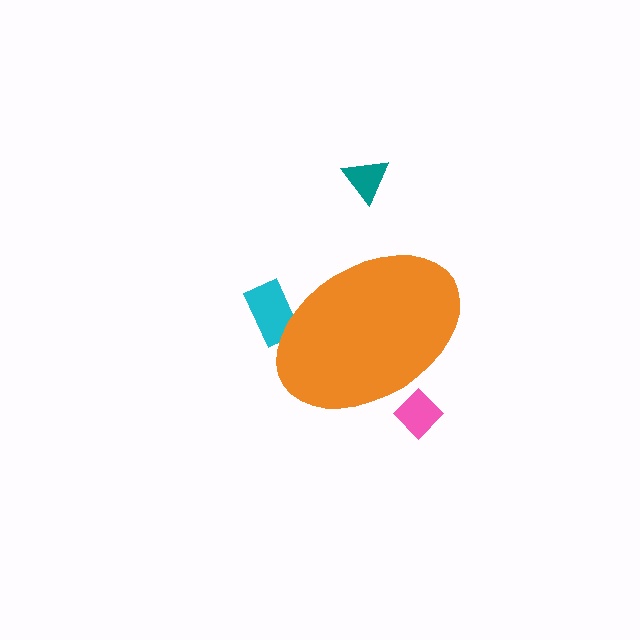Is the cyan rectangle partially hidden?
Yes, the cyan rectangle is partially hidden behind the orange ellipse.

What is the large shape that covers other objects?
An orange ellipse.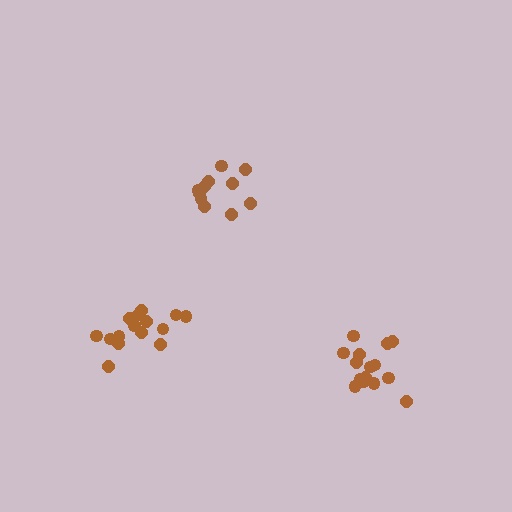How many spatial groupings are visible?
There are 3 spatial groupings.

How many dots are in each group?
Group 1: 11 dots, Group 2: 15 dots, Group 3: 15 dots (41 total).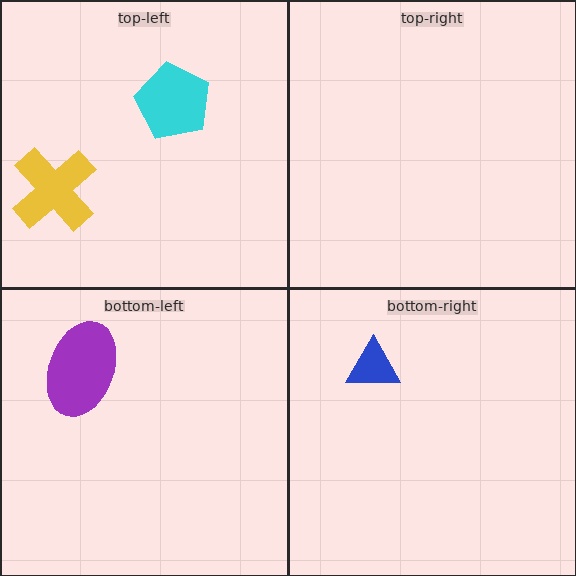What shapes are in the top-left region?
The yellow cross, the cyan pentagon.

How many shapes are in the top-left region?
2.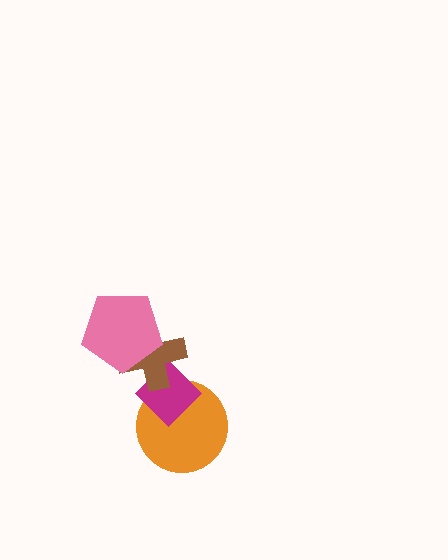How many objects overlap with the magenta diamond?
2 objects overlap with the magenta diamond.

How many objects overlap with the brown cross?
2 objects overlap with the brown cross.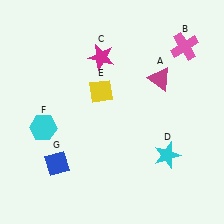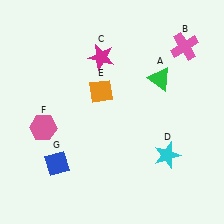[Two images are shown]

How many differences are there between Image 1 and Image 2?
There are 3 differences between the two images.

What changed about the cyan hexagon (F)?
In Image 1, F is cyan. In Image 2, it changed to pink.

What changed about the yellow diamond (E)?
In Image 1, E is yellow. In Image 2, it changed to orange.